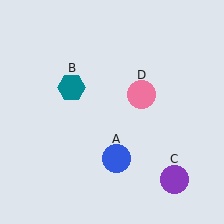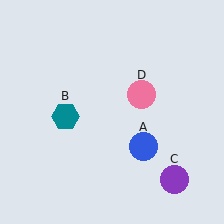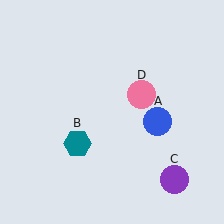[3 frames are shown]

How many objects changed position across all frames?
2 objects changed position: blue circle (object A), teal hexagon (object B).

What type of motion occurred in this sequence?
The blue circle (object A), teal hexagon (object B) rotated counterclockwise around the center of the scene.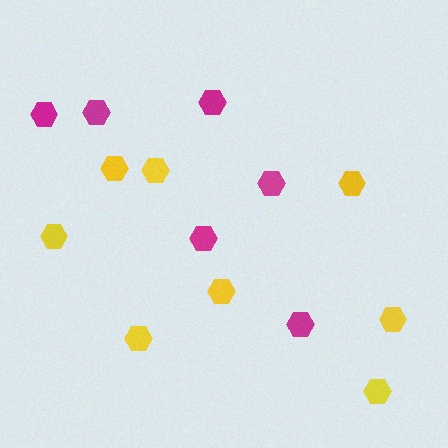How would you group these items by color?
There are 2 groups: one group of magenta hexagons (6) and one group of yellow hexagons (8).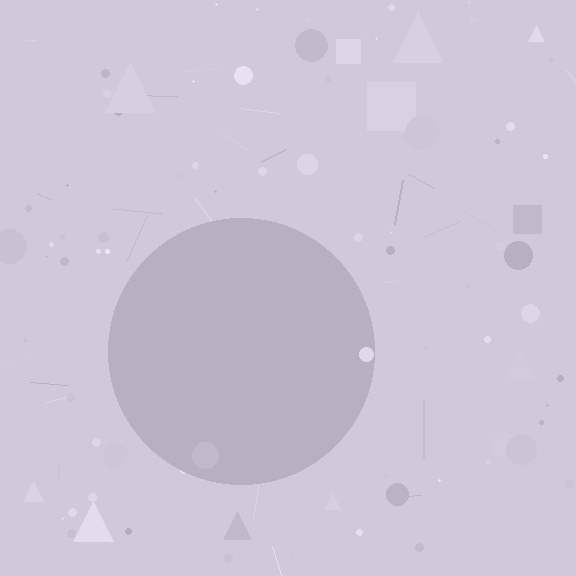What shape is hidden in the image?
A circle is hidden in the image.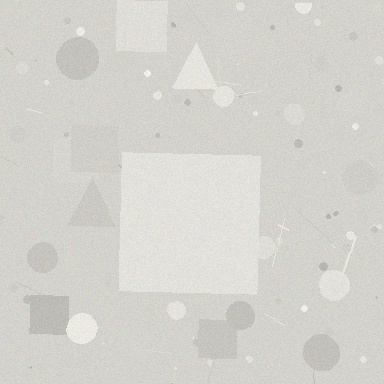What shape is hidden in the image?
A square is hidden in the image.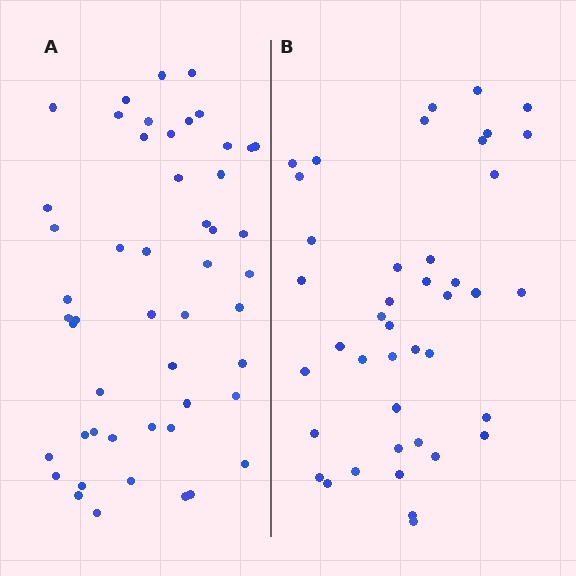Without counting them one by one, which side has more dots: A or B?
Region A (the left region) has more dots.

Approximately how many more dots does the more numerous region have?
Region A has roughly 8 or so more dots than region B.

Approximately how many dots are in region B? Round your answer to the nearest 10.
About 40 dots. (The exact count is 42, which rounds to 40.)